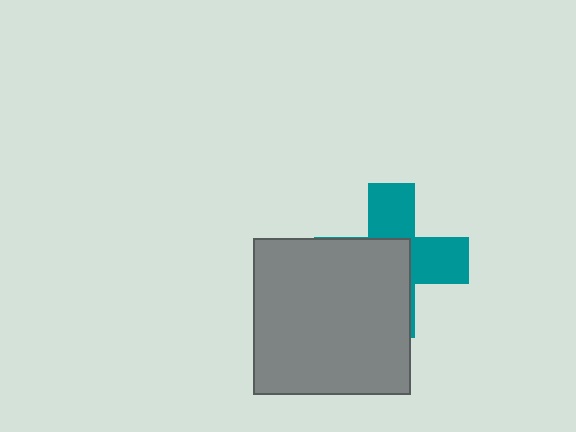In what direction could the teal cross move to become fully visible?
The teal cross could move toward the upper-right. That would shift it out from behind the gray square entirely.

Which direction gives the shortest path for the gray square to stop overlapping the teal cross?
Moving toward the lower-left gives the shortest separation.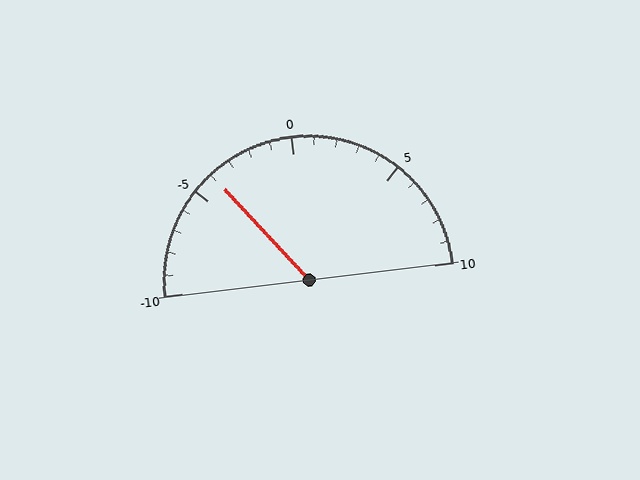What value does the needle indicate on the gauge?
The needle indicates approximately -4.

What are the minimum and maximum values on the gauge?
The gauge ranges from -10 to 10.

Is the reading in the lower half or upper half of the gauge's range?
The reading is in the lower half of the range (-10 to 10).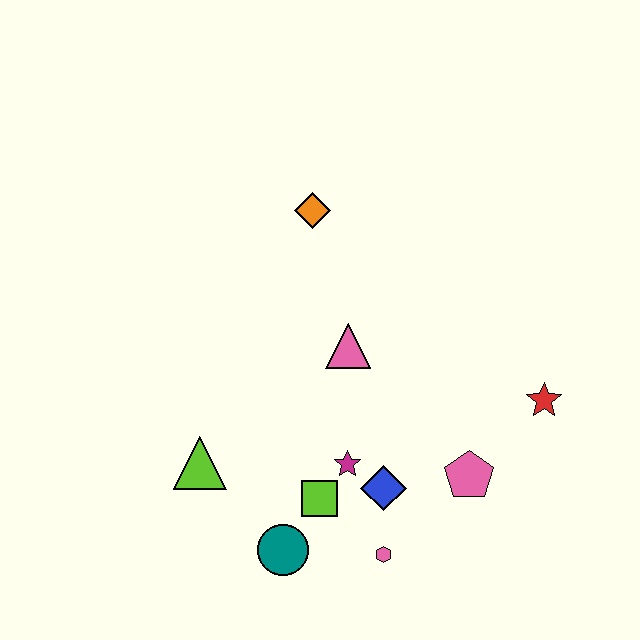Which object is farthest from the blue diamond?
The orange diamond is farthest from the blue diamond.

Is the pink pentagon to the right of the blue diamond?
Yes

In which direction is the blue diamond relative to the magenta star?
The blue diamond is to the right of the magenta star.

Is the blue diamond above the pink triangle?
No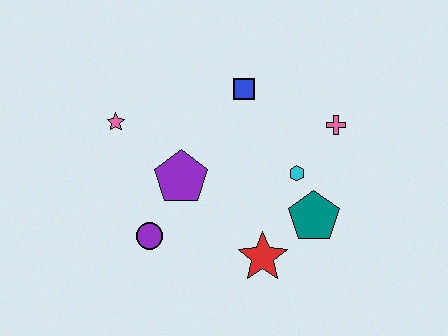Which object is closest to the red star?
The teal pentagon is closest to the red star.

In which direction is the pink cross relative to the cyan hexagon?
The pink cross is above the cyan hexagon.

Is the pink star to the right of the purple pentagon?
No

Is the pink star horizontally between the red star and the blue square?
No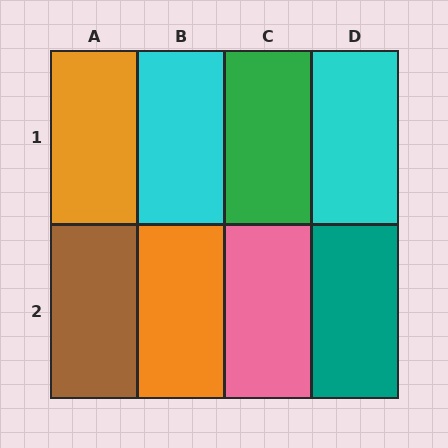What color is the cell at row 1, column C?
Green.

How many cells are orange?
2 cells are orange.